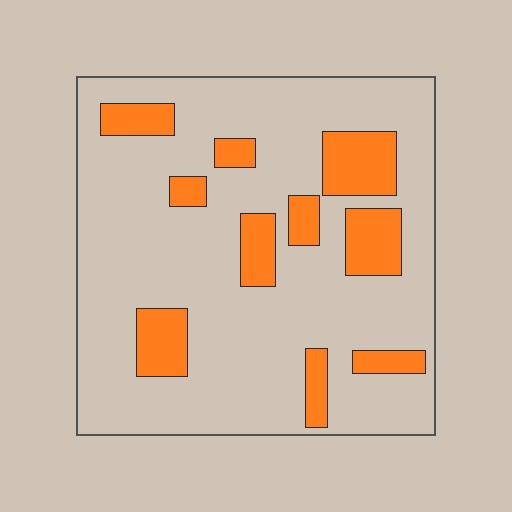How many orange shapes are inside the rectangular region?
10.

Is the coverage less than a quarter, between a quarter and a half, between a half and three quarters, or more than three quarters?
Less than a quarter.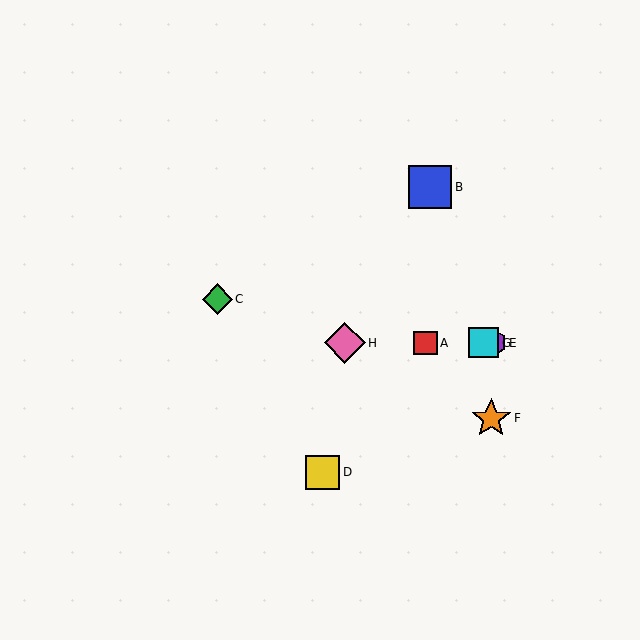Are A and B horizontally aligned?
No, A is at y≈343 and B is at y≈187.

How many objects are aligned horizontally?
4 objects (A, E, G, H) are aligned horizontally.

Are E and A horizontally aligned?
Yes, both are at y≈343.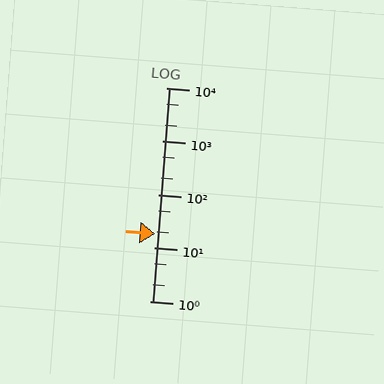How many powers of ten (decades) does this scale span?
The scale spans 4 decades, from 1 to 10000.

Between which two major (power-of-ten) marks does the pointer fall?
The pointer is between 10 and 100.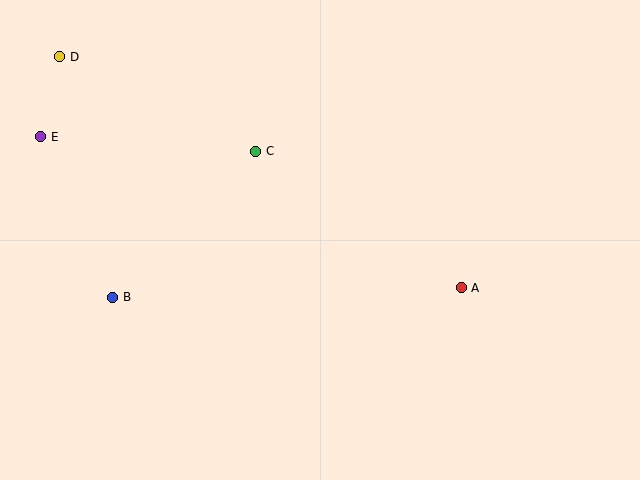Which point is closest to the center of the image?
Point C at (256, 151) is closest to the center.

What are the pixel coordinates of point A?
Point A is at (461, 288).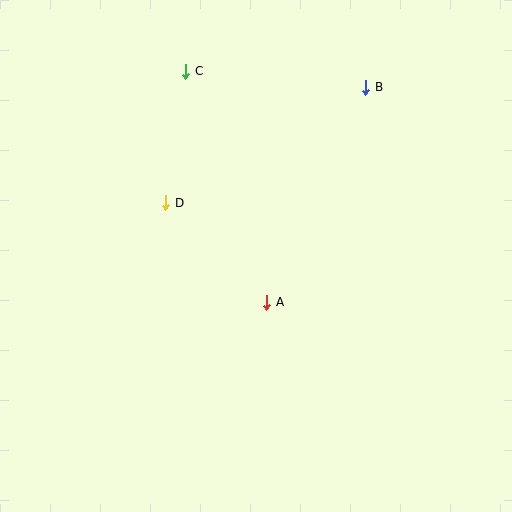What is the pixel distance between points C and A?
The distance between C and A is 245 pixels.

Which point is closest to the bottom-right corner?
Point A is closest to the bottom-right corner.